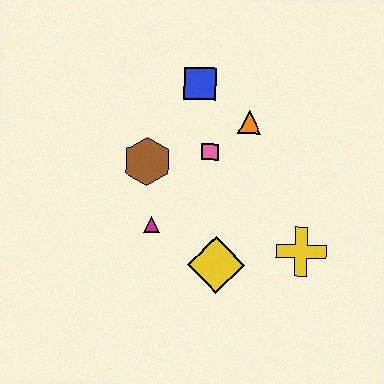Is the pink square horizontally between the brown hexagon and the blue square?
No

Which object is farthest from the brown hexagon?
The yellow cross is farthest from the brown hexagon.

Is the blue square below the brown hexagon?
No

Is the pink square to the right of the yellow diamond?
No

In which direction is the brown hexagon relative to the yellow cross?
The brown hexagon is to the left of the yellow cross.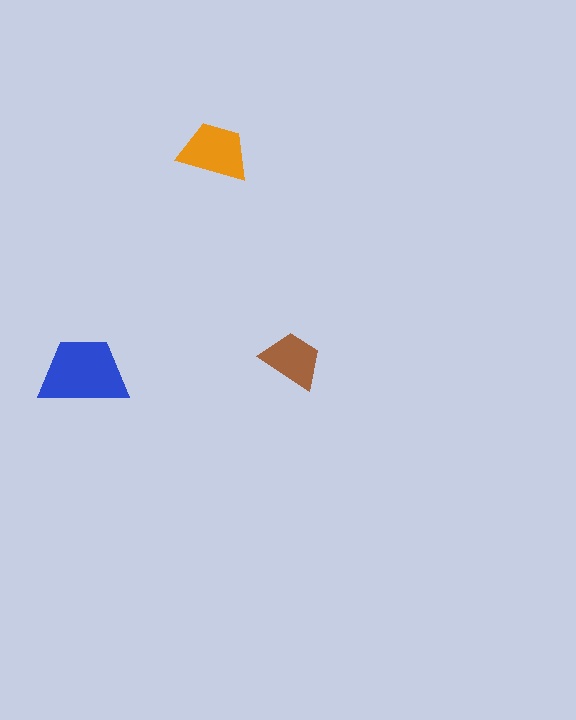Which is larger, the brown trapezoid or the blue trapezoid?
The blue one.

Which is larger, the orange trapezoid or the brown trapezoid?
The orange one.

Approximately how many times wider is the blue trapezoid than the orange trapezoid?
About 1.5 times wider.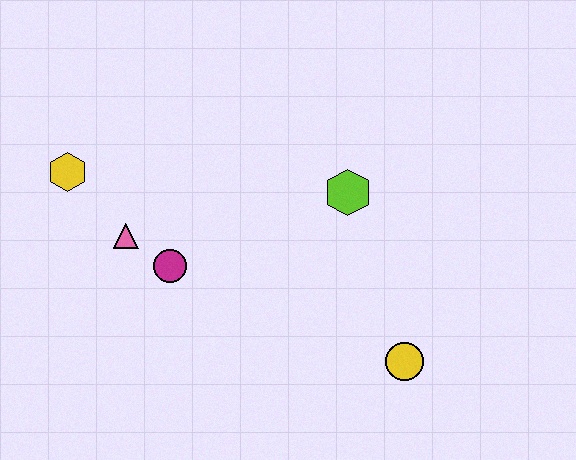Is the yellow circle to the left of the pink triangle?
No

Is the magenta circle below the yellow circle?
No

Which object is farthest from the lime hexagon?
The yellow hexagon is farthest from the lime hexagon.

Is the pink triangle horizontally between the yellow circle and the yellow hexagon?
Yes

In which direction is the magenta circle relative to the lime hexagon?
The magenta circle is to the left of the lime hexagon.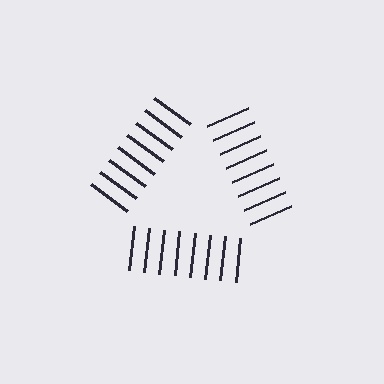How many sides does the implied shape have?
3 sides — the line-ends trace a triangle.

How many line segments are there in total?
24 — 8 along each of the 3 edges.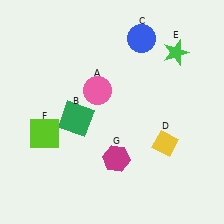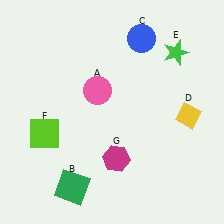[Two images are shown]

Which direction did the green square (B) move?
The green square (B) moved down.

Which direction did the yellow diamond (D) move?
The yellow diamond (D) moved up.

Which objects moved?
The objects that moved are: the green square (B), the yellow diamond (D).